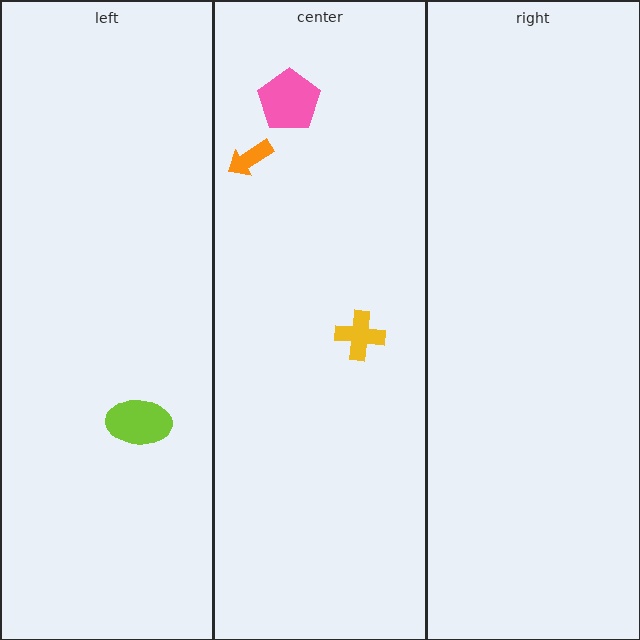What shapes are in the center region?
The orange arrow, the pink pentagon, the yellow cross.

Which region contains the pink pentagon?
The center region.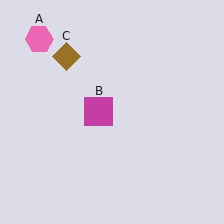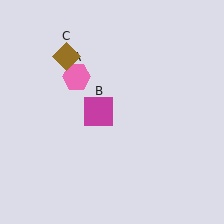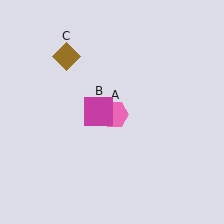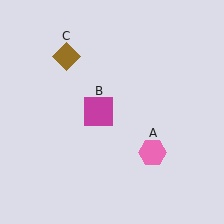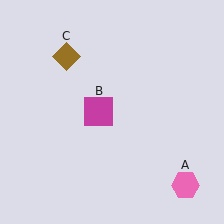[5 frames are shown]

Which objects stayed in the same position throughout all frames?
Magenta square (object B) and brown diamond (object C) remained stationary.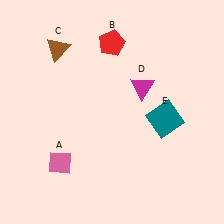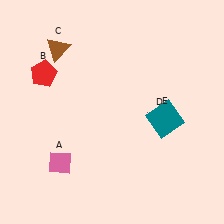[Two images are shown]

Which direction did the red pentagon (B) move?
The red pentagon (B) moved left.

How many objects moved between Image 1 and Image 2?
2 objects moved between the two images.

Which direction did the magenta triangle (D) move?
The magenta triangle (D) moved down.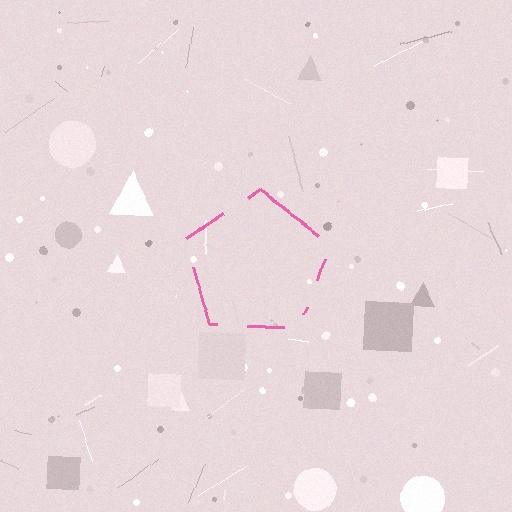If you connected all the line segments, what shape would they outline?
They would outline a pentagon.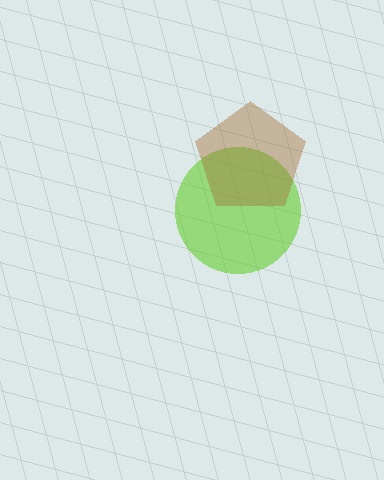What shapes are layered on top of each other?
The layered shapes are: a lime circle, a brown pentagon.